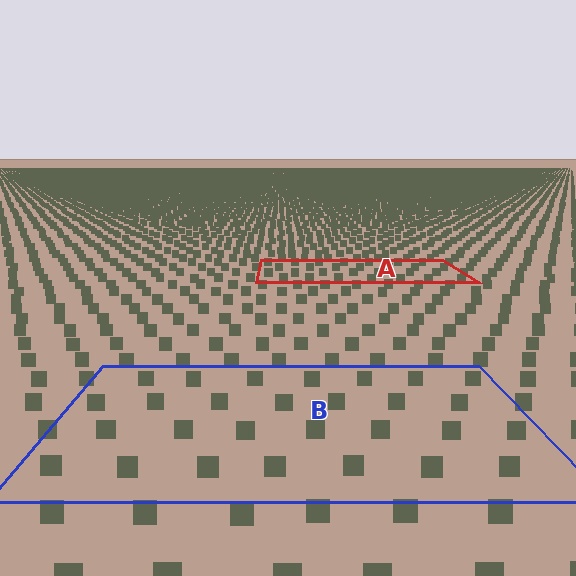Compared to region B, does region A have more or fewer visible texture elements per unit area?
Region A has more texture elements per unit area — they are packed more densely because it is farther away.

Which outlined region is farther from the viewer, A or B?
Region A is farther from the viewer — the texture elements inside it appear smaller and more densely packed.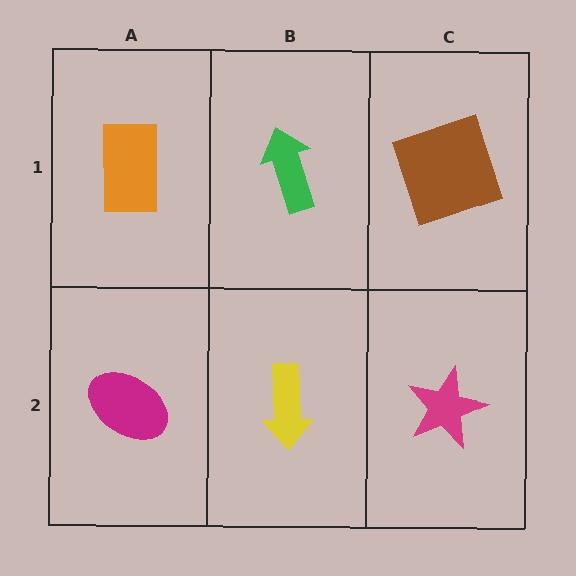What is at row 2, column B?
A yellow arrow.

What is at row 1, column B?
A green arrow.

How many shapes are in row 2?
3 shapes.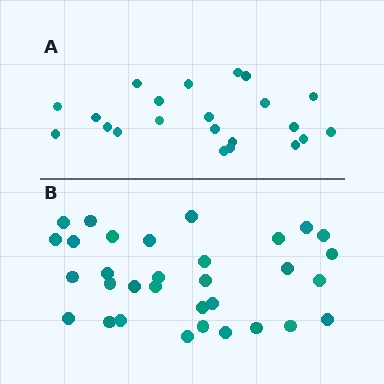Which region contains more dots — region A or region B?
Region B (the bottom region) has more dots.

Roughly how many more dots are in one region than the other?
Region B has roughly 10 or so more dots than region A.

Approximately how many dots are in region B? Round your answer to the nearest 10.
About 30 dots. (The exact count is 32, which rounds to 30.)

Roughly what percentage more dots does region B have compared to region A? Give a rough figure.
About 45% more.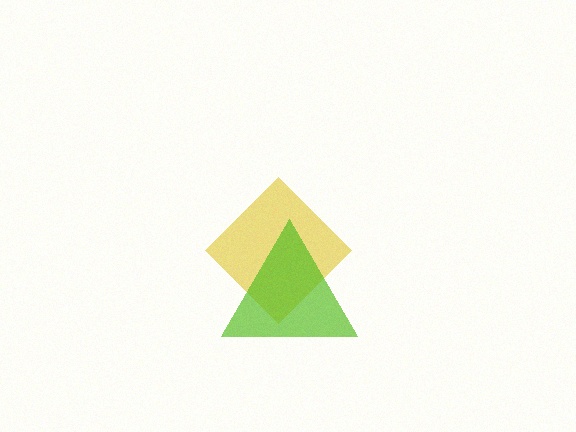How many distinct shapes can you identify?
There are 2 distinct shapes: a yellow diamond, a lime triangle.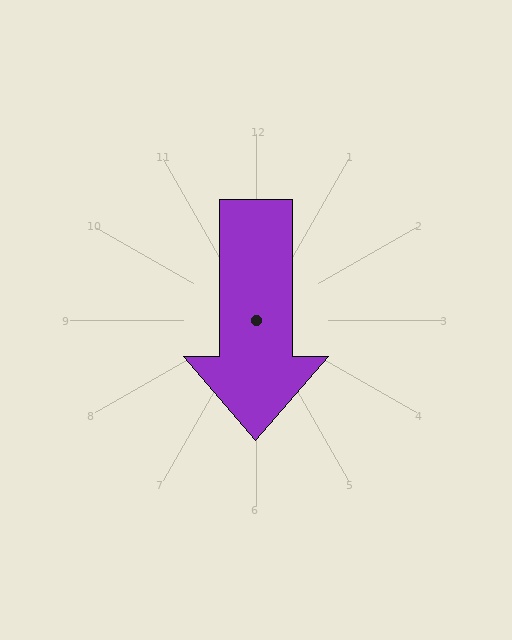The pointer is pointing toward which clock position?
Roughly 6 o'clock.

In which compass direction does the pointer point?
South.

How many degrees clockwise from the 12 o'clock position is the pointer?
Approximately 180 degrees.